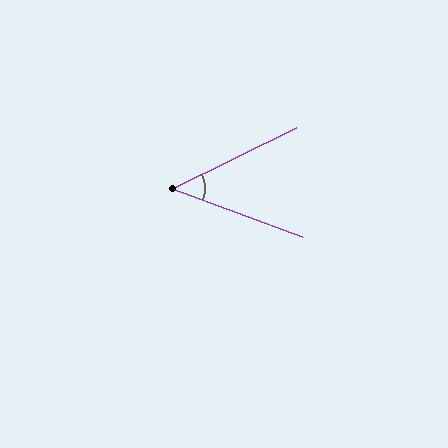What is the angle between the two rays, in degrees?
Approximately 47 degrees.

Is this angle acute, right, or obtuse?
It is acute.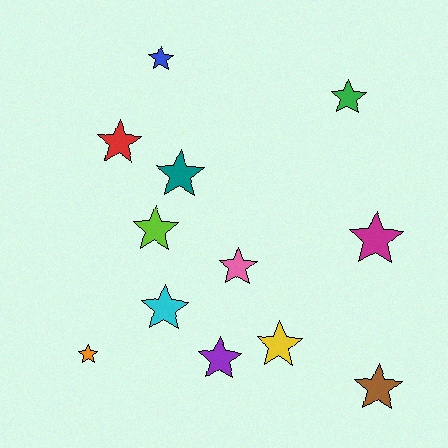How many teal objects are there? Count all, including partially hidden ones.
There is 1 teal object.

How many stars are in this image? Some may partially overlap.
There are 12 stars.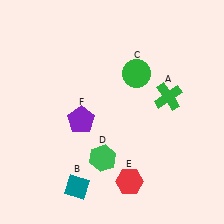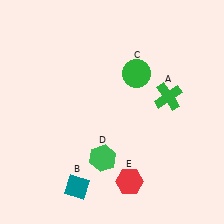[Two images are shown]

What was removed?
The purple pentagon (F) was removed in Image 2.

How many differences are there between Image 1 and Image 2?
There is 1 difference between the two images.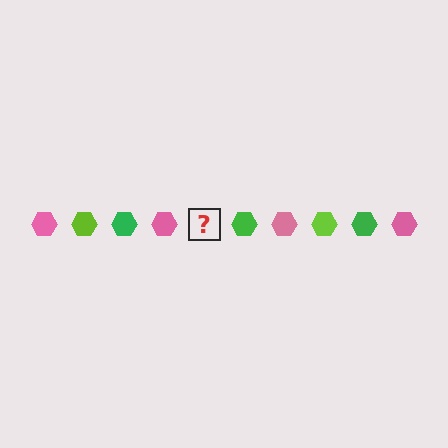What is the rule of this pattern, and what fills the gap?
The rule is that the pattern cycles through pink, lime, green hexagons. The gap should be filled with a lime hexagon.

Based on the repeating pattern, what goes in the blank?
The blank should be a lime hexagon.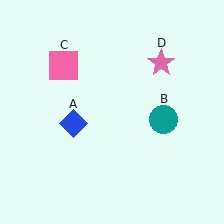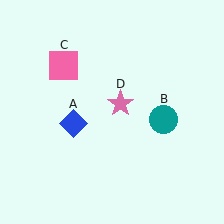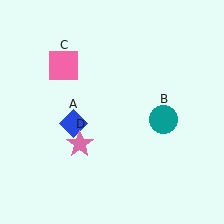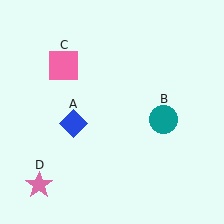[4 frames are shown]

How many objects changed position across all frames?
1 object changed position: pink star (object D).